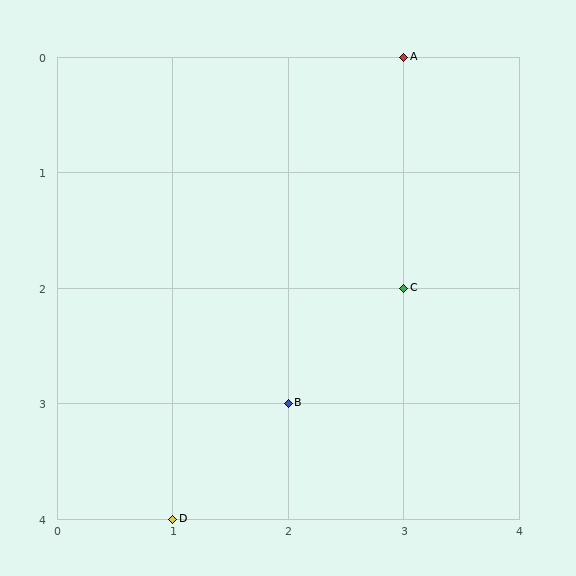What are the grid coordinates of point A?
Point A is at grid coordinates (3, 0).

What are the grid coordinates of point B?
Point B is at grid coordinates (2, 3).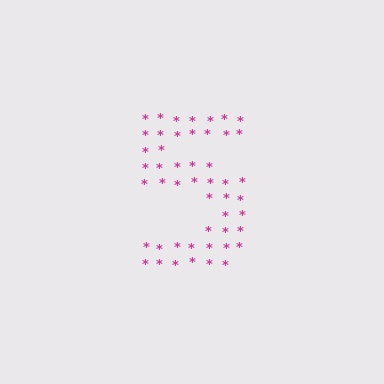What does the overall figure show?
The overall figure shows the digit 5.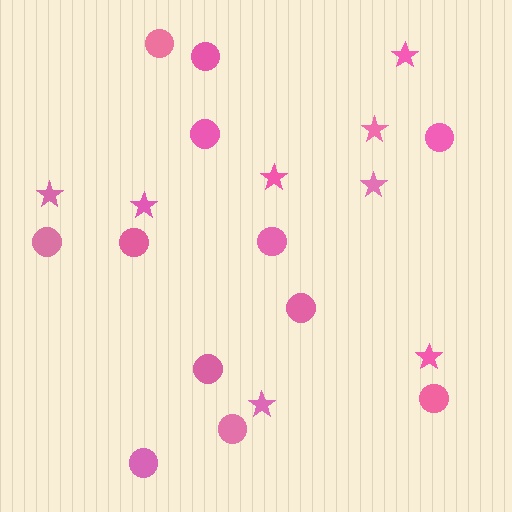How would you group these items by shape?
There are 2 groups: one group of circles (12) and one group of stars (8).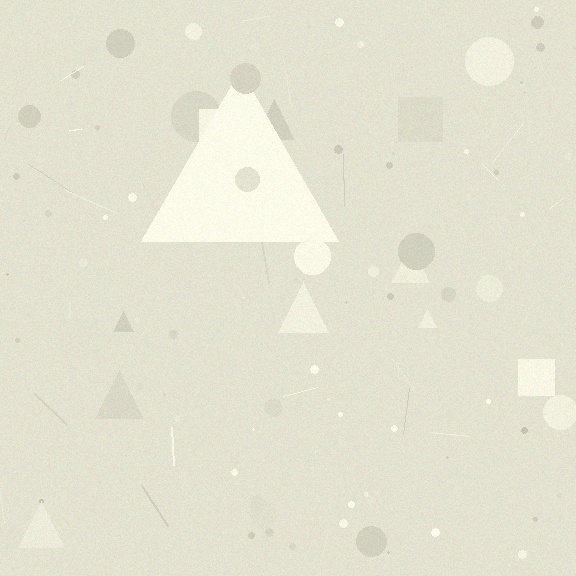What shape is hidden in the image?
A triangle is hidden in the image.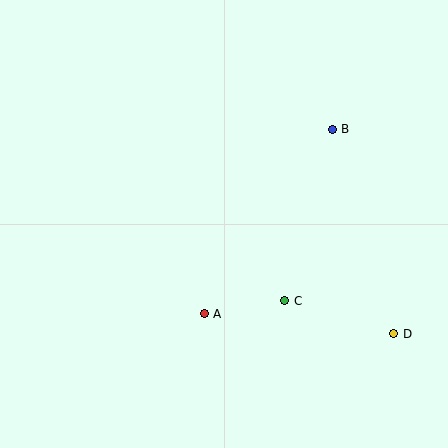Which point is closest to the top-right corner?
Point B is closest to the top-right corner.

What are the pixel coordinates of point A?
Point A is at (204, 314).